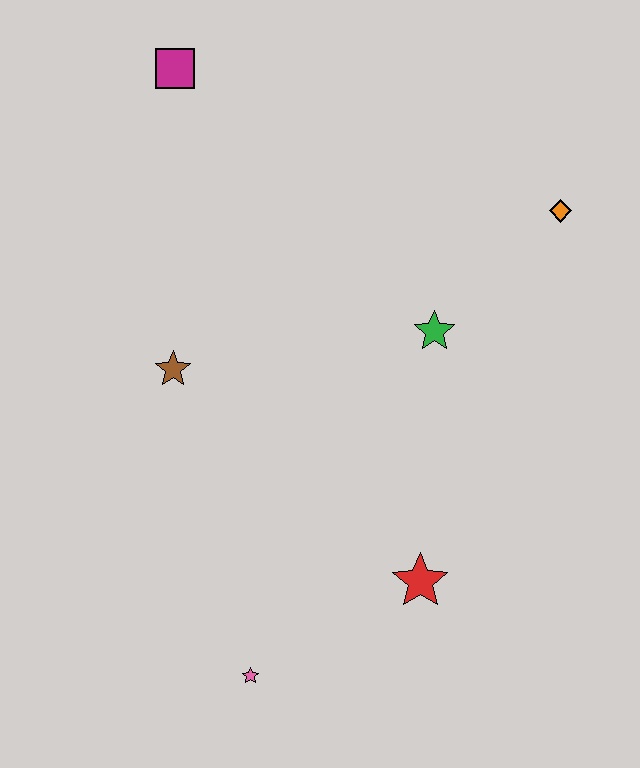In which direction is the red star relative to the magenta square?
The red star is below the magenta square.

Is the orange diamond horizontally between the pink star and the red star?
No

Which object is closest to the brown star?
The green star is closest to the brown star.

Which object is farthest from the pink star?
The magenta square is farthest from the pink star.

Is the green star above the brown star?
Yes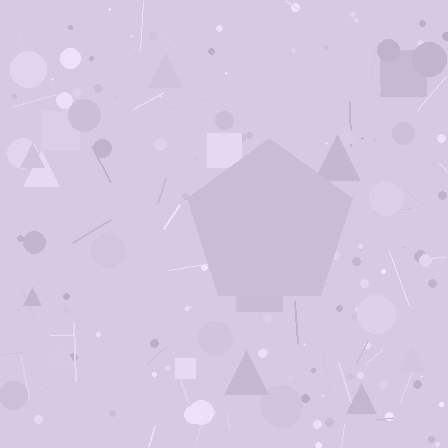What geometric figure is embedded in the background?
A pentagon is embedded in the background.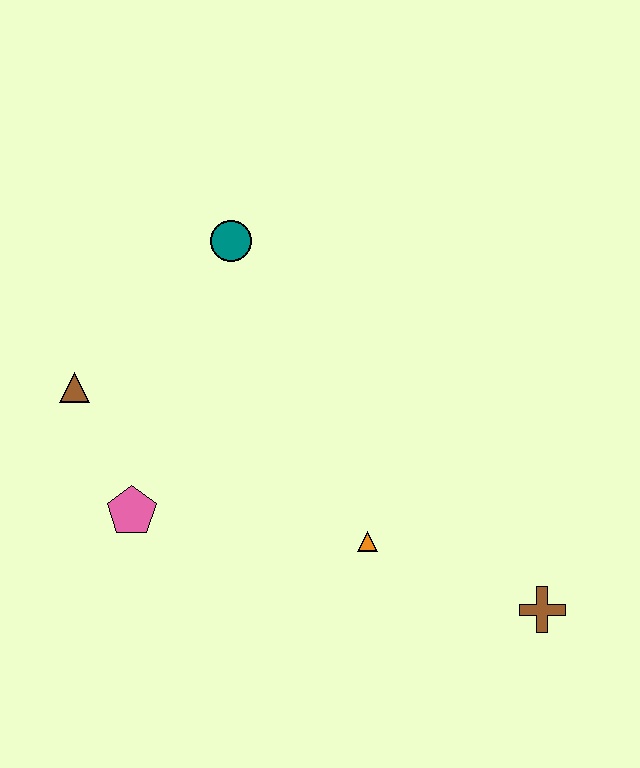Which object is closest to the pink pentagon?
The brown triangle is closest to the pink pentagon.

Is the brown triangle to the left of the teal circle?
Yes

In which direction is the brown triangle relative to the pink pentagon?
The brown triangle is above the pink pentagon.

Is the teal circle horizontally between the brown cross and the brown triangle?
Yes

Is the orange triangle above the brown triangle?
No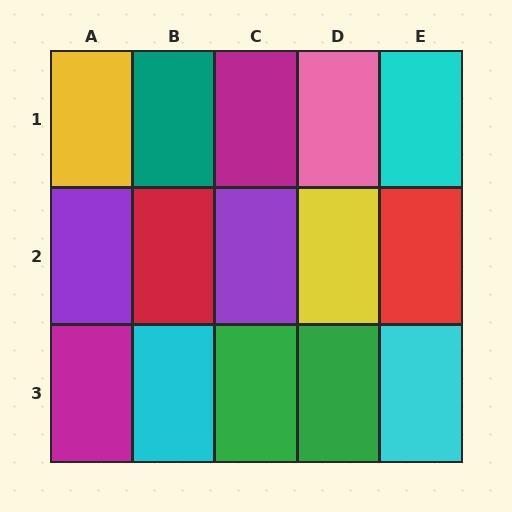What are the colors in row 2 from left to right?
Purple, red, purple, yellow, red.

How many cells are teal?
1 cell is teal.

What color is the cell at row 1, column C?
Magenta.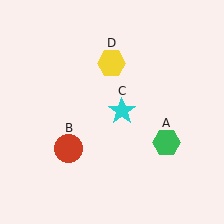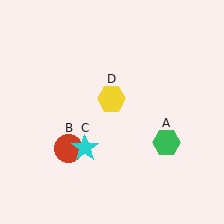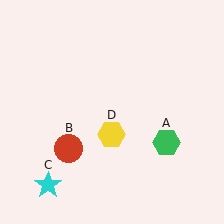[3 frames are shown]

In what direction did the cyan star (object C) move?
The cyan star (object C) moved down and to the left.